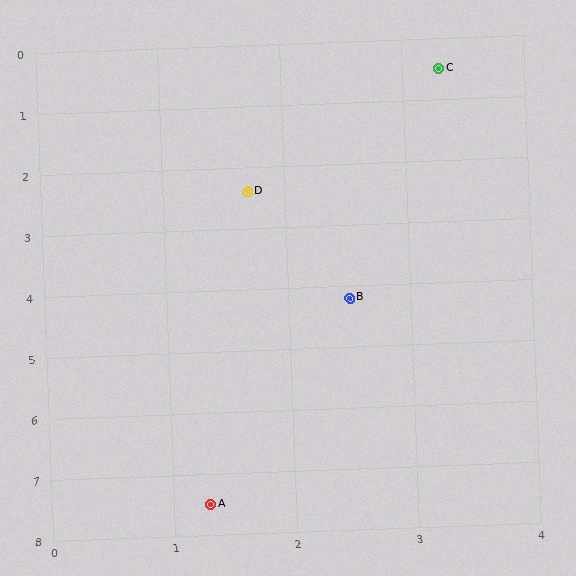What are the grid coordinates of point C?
Point C is at approximately (3.3, 0.5).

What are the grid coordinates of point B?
Point B is at approximately (2.5, 4.2).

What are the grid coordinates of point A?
Point A is at approximately (1.3, 7.5).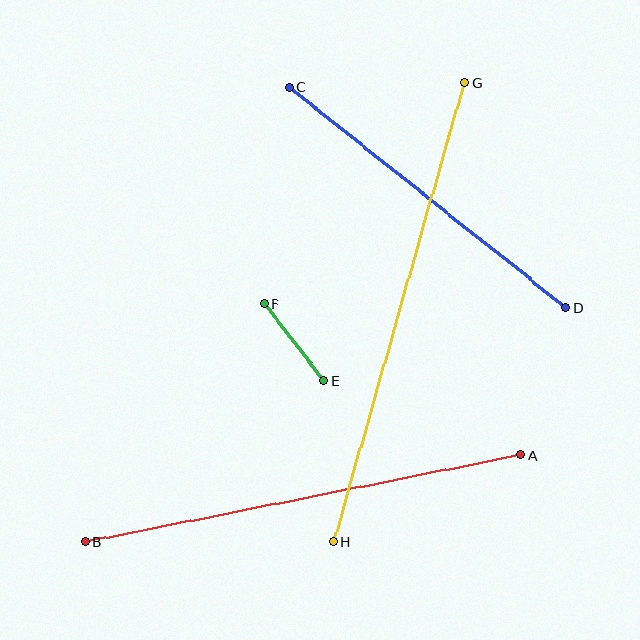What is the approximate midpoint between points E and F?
The midpoint is at approximately (294, 342) pixels.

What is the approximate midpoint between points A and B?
The midpoint is at approximately (303, 498) pixels.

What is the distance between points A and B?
The distance is approximately 444 pixels.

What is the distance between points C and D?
The distance is approximately 354 pixels.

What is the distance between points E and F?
The distance is approximately 97 pixels.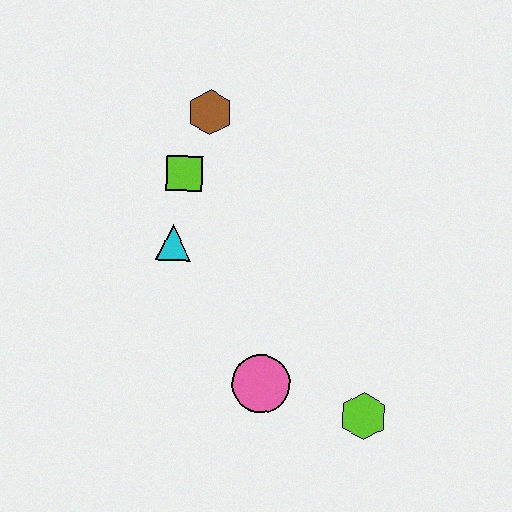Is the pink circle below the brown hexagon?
Yes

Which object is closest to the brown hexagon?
The lime square is closest to the brown hexagon.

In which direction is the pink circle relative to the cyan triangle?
The pink circle is below the cyan triangle.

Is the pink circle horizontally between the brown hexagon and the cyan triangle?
No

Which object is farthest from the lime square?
The lime hexagon is farthest from the lime square.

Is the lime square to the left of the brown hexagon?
Yes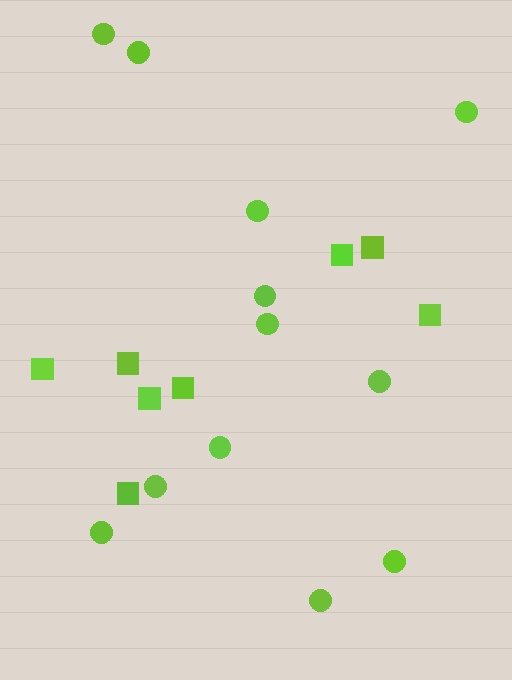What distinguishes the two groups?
There are 2 groups: one group of squares (8) and one group of circles (12).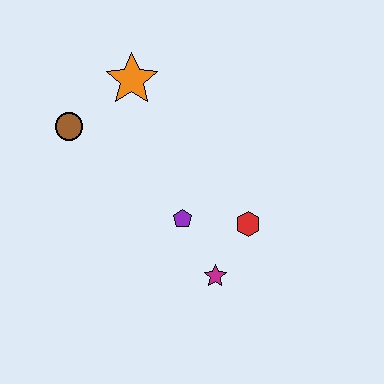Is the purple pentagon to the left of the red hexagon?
Yes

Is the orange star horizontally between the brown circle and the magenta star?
Yes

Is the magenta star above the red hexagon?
No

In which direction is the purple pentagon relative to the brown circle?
The purple pentagon is to the right of the brown circle.